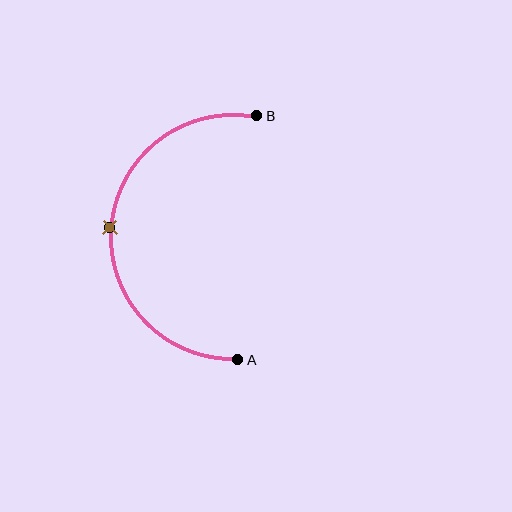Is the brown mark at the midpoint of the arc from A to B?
Yes. The brown mark lies on the arc at equal arc-length from both A and B — it is the arc midpoint.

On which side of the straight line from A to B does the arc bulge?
The arc bulges to the left of the straight line connecting A and B.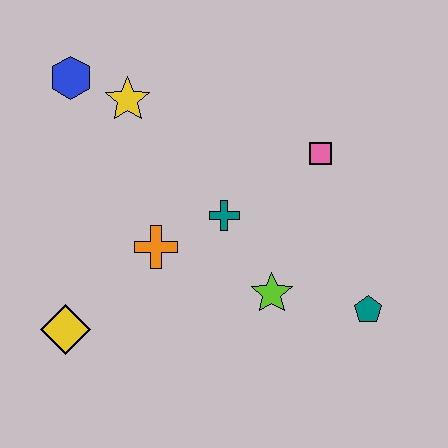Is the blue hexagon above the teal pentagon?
Yes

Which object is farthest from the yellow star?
The teal pentagon is farthest from the yellow star.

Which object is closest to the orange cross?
The teal cross is closest to the orange cross.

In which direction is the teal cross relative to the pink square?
The teal cross is to the left of the pink square.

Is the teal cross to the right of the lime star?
No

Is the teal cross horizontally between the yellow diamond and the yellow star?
No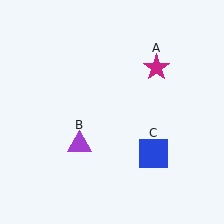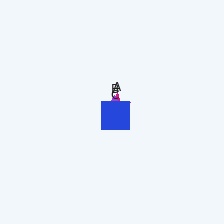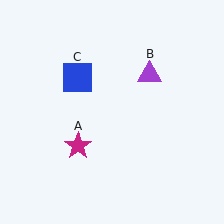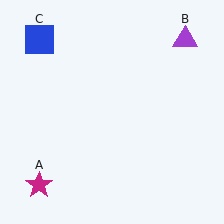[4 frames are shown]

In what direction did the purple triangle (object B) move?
The purple triangle (object B) moved up and to the right.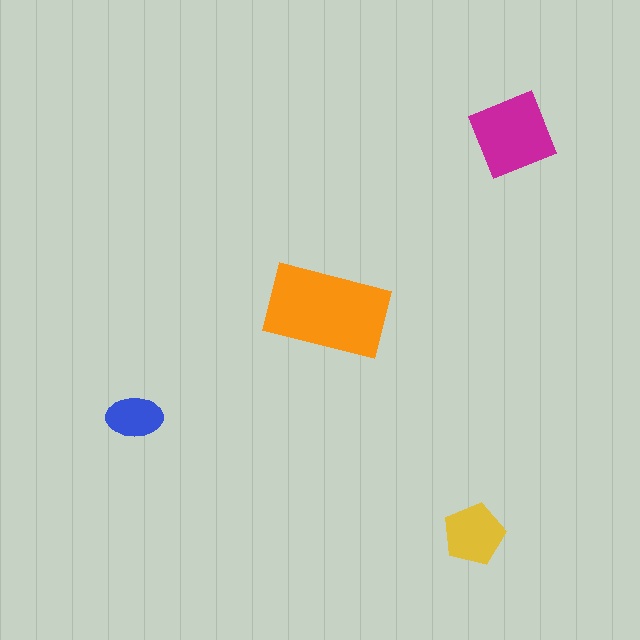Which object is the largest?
The orange rectangle.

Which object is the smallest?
The blue ellipse.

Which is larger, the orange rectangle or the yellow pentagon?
The orange rectangle.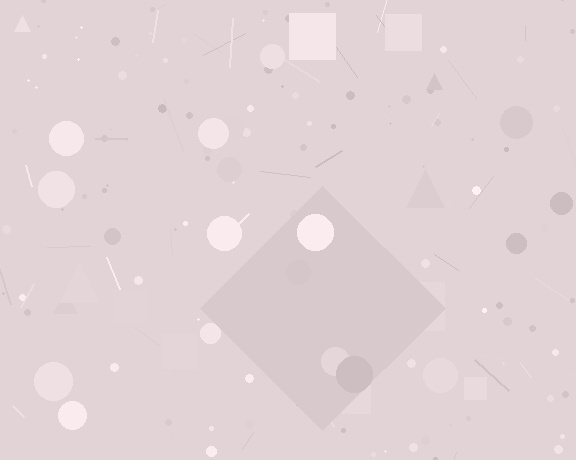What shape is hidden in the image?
A diamond is hidden in the image.